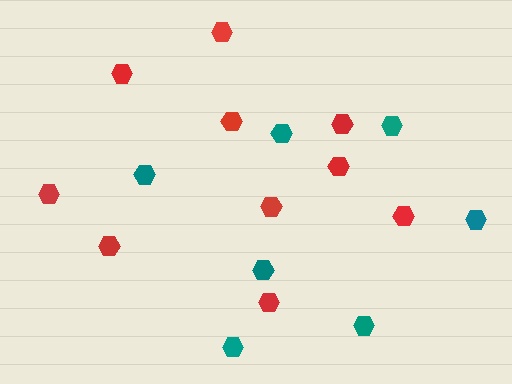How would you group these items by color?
There are 2 groups: one group of red hexagons (10) and one group of teal hexagons (7).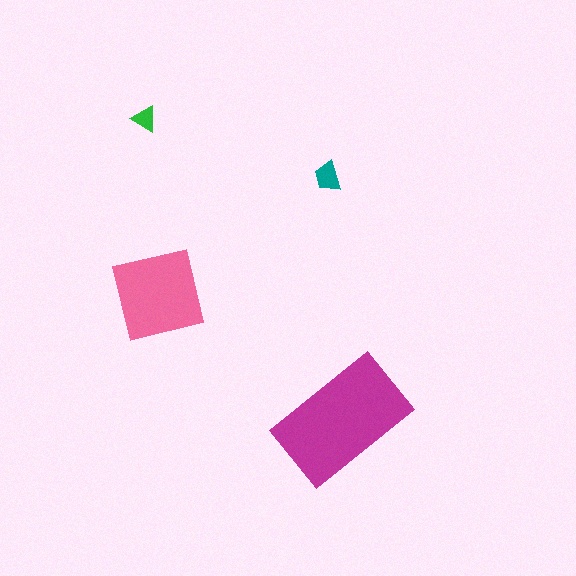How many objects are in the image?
There are 4 objects in the image.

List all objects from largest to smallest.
The magenta rectangle, the pink square, the teal trapezoid, the green triangle.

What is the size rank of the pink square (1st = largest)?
2nd.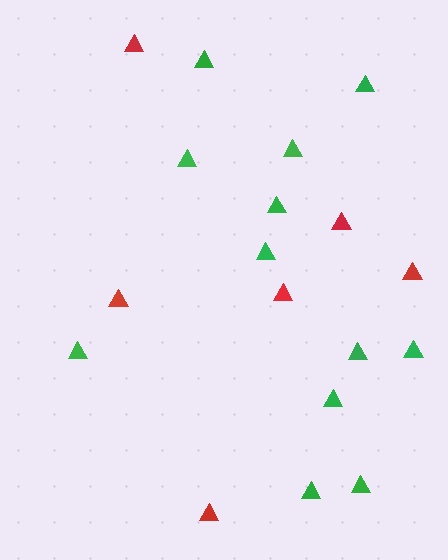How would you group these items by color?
There are 2 groups: one group of green triangles (12) and one group of red triangles (6).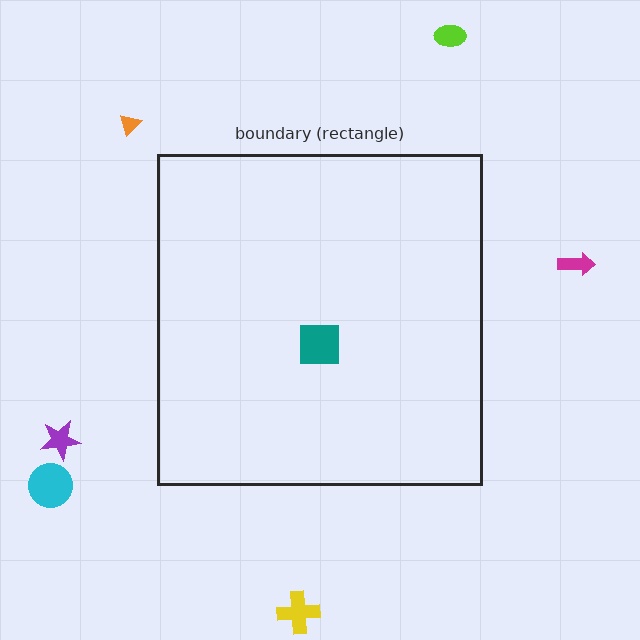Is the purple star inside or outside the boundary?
Outside.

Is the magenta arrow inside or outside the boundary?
Outside.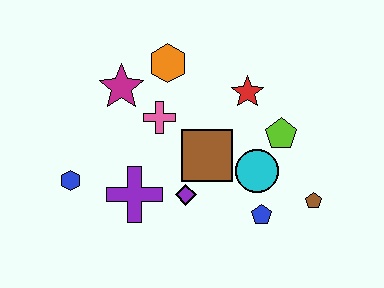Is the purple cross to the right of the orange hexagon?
No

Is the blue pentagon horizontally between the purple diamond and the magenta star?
No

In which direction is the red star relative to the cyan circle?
The red star is above the cyan circle.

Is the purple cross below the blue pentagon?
No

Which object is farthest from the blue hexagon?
The brown pentagon is farthest from the blue hexagon.